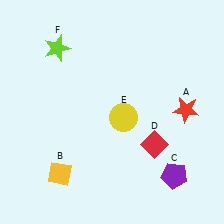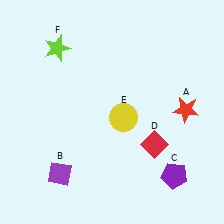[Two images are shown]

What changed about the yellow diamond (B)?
In Image 1, B is yellow. In Image 2, it changed to purple.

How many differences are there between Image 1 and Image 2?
There is 1 difference between the two images.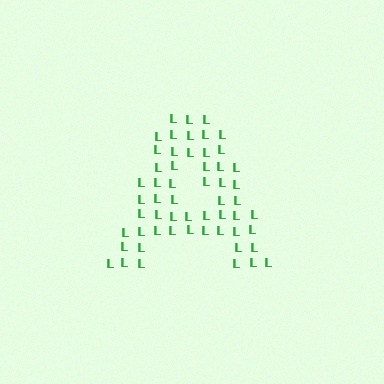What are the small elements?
The small elements are letter L's.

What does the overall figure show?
The overall figure shows the letter A.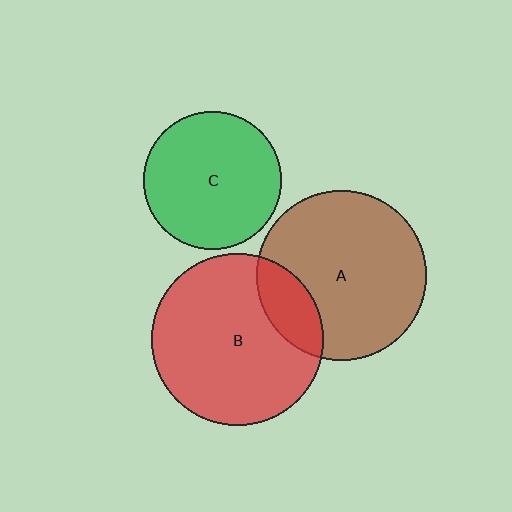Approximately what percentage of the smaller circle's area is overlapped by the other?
Approximately 20%.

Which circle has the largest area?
Circle B (red).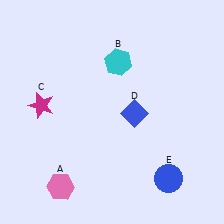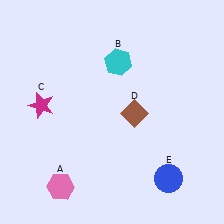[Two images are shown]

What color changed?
The diamond (D) changed from blue in Image 1 to brown in Image 2.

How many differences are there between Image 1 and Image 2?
There is 1 difference between the two images.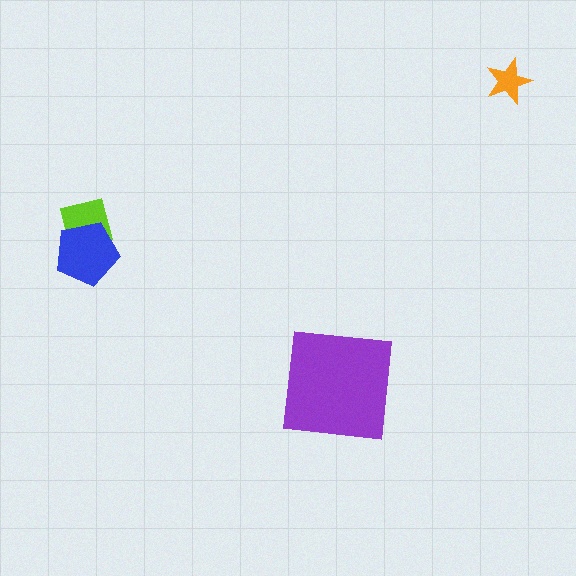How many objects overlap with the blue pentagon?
1 object overlaps with the blue pentagon.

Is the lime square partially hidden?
Yes, it is partially covered by another shape.